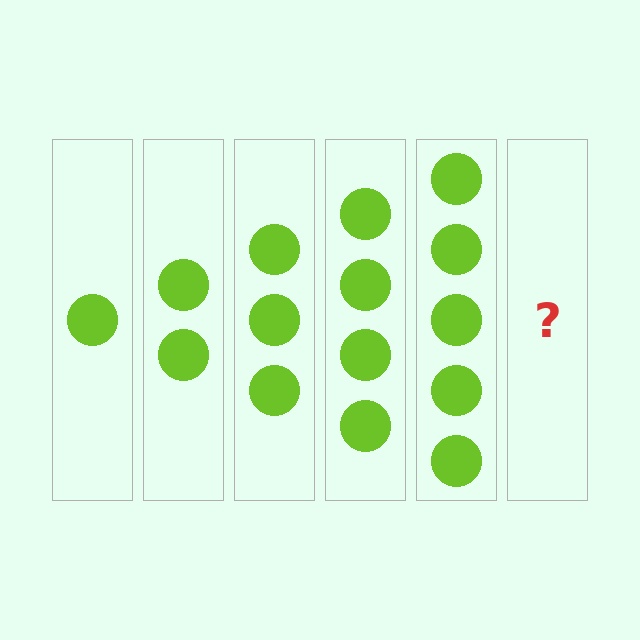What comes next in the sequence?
The next element should be 6 circles.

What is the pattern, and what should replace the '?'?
The pattern is that each step adds one more circle. The '?' should be 6 circles.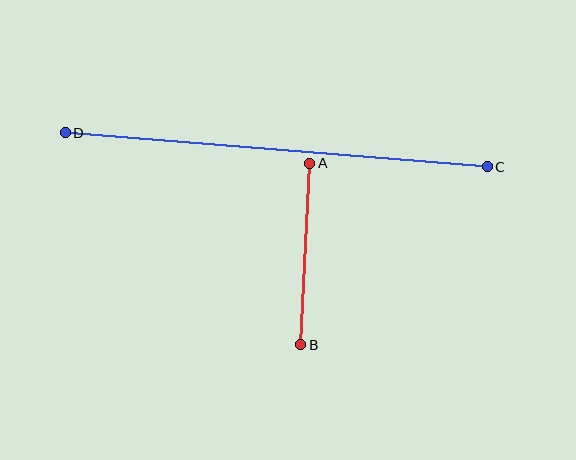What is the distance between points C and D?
The distance is approximately 424 pixels.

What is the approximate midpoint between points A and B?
The midpoint is at approximately (305, 254) pixels.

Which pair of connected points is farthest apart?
Points C and D are farthest apart.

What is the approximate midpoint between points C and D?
The midpoint is at approximately (276, 150) pixels.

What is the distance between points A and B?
The distance is approximately 182 pixels.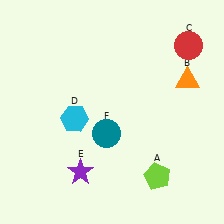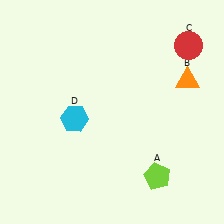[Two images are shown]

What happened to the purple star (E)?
The purple star (E) was removed in Image 2. It was in the bottom-left area of Image 1.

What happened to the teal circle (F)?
The teal circle (F) was removed in Image 2. It was in the bottom-left area of Image 1.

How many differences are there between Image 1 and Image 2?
There are 2 differences between the two images.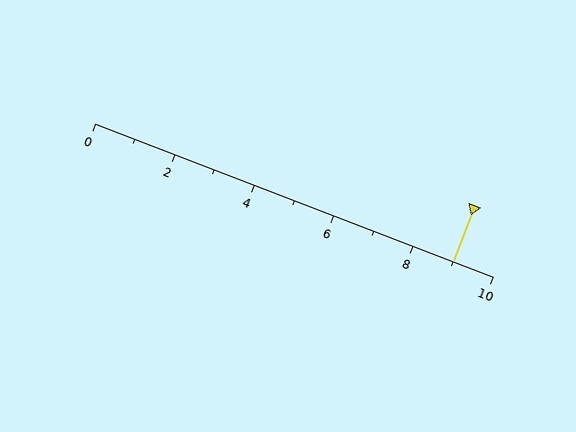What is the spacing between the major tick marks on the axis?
The major ticks are spaced 2 apart.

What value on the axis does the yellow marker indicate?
The marker indicates approximately 9.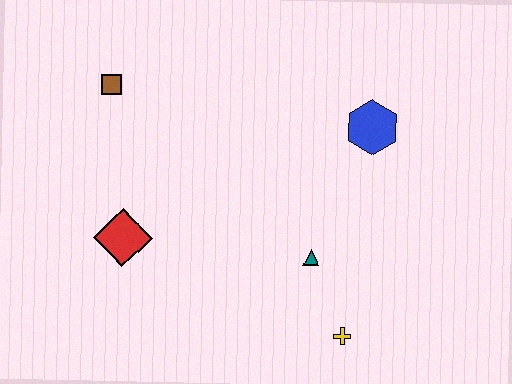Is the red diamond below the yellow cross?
No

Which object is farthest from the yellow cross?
The brown square is farthest from the yellow cross.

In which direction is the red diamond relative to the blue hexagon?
The red diamond is to the left of the blue hexagon.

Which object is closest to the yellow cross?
The teal triangle is closest to the yellow cross.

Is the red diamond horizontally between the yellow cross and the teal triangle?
No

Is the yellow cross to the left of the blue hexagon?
Yes